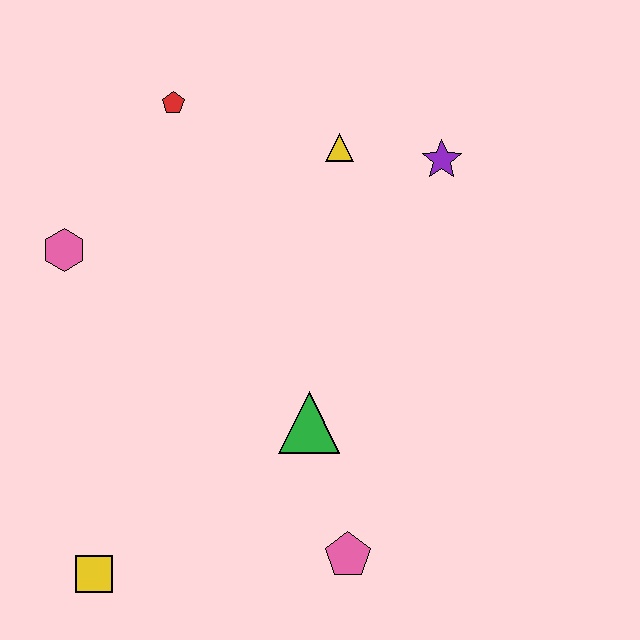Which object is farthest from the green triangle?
The red pentagon is farthest from the green triangle.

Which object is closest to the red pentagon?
The yellow triangle is closest to the red pentagon.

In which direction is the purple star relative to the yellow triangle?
The purple star is to the right of the yellow triangle.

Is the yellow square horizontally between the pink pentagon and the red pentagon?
No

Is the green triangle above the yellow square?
Yes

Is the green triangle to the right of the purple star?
No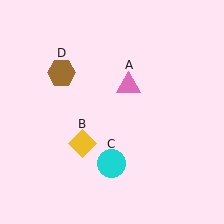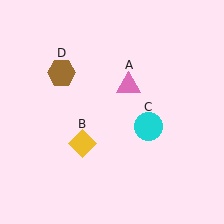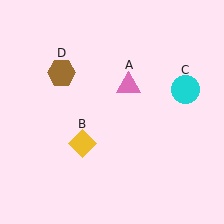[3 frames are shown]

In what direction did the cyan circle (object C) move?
The cyan circle (object C) moved up and to the right.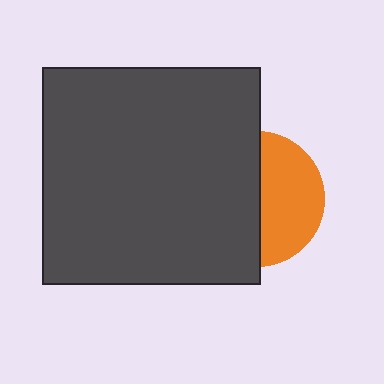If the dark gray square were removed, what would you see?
You would see the complete orange circle.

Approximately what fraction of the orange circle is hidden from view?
Roughly 55% of the orange circle is hidden behind the dark gray square.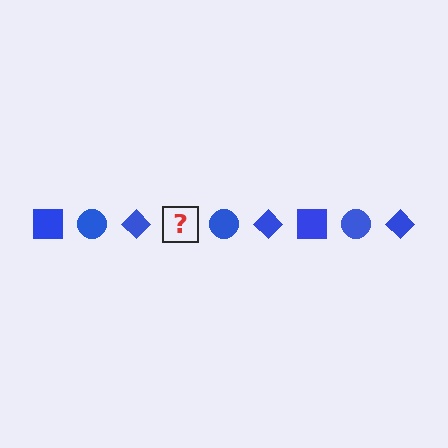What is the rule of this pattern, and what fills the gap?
The rule is that the pattern cycles through square, circle, diamond shapes in blue. The gap should be filled with a blue square.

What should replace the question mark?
The question mark should be replaced with a blue square.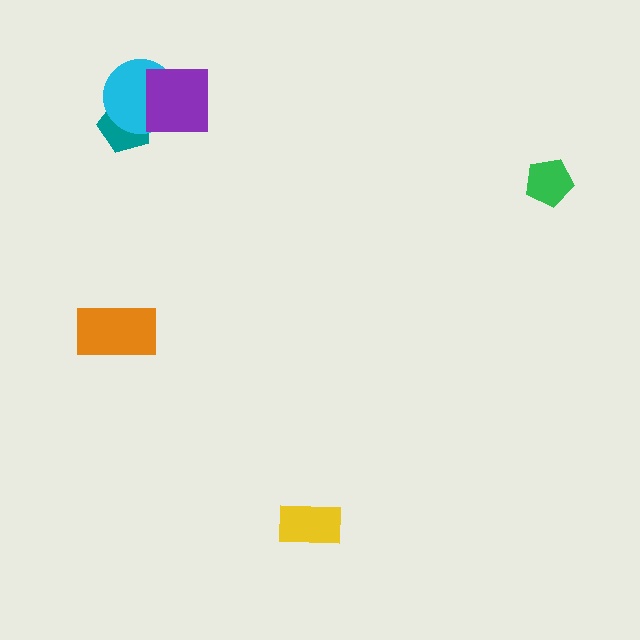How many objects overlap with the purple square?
1 object overlaps with the purple square.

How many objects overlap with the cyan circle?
2 objects overlap with the cyan circle.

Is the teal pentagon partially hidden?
Yes, it is partially covered by another shape.